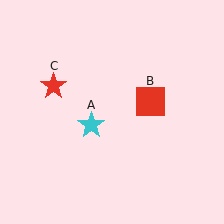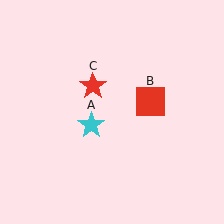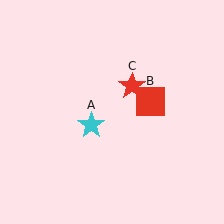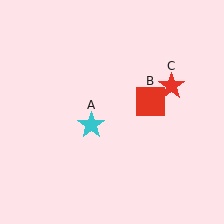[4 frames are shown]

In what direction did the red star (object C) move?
The red star (object C) moved right.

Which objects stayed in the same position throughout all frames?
Cyan star (object A) and red square (object B) remained stationary.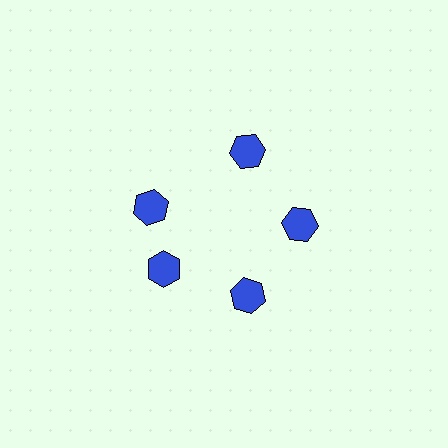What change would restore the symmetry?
The symmetry would be restored by rotating it back into even spacing with its neighbors so that all 5 hexagons sit at equal angles and equal distance from the center.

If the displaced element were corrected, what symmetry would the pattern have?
It would have 5-fold rotational symmetry — the pattern would map onto itself every 72 degrees.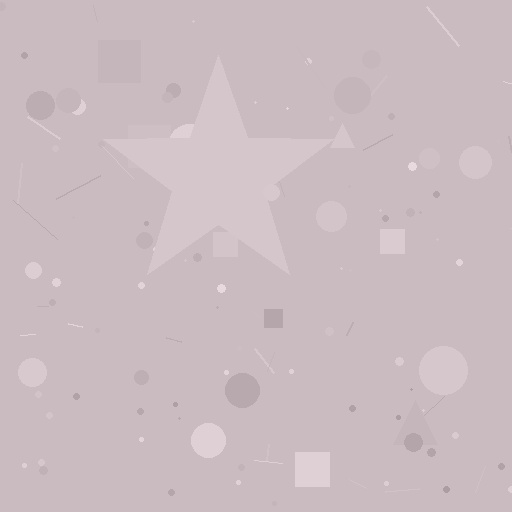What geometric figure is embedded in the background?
A star is embedded in the background.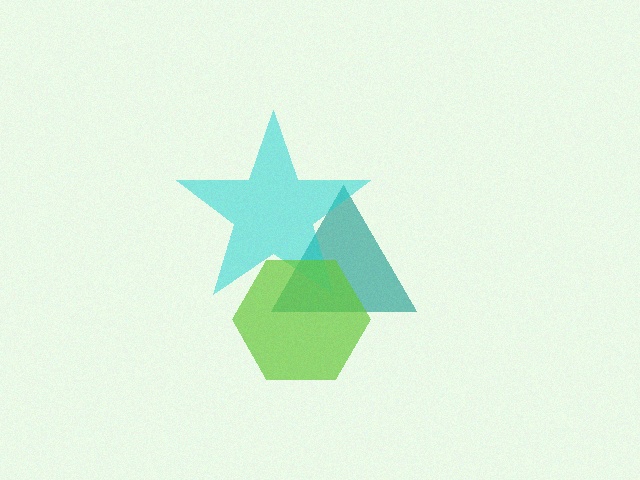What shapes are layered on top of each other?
The layered shapes are: a teal triangle, a cyan star, a lime hexagon.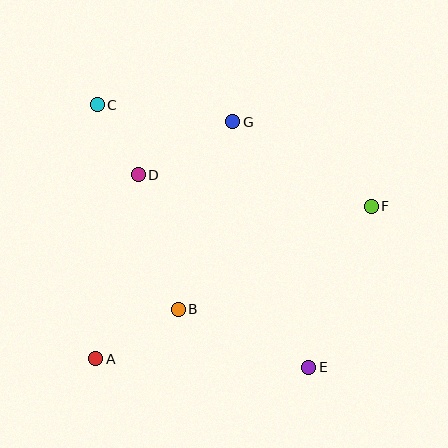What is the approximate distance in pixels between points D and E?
The distance between D and E is approximately 257 pixels.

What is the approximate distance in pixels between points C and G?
The distance between C and G is approximately 136 pixels.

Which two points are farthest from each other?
Points C and E are farthest from each other.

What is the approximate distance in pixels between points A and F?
The distance between A and F is approximately 315 pixels.